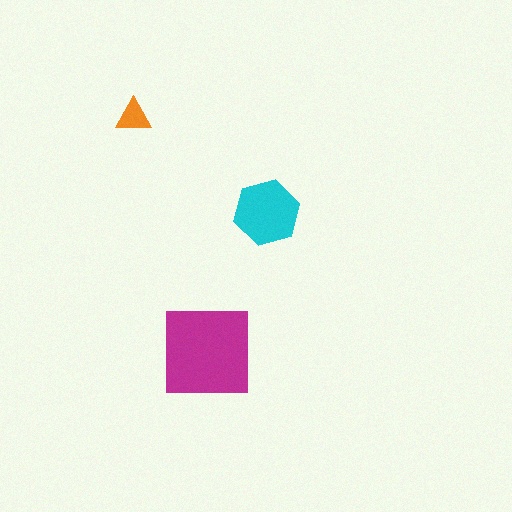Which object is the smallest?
The orange triangle.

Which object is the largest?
The magenta square.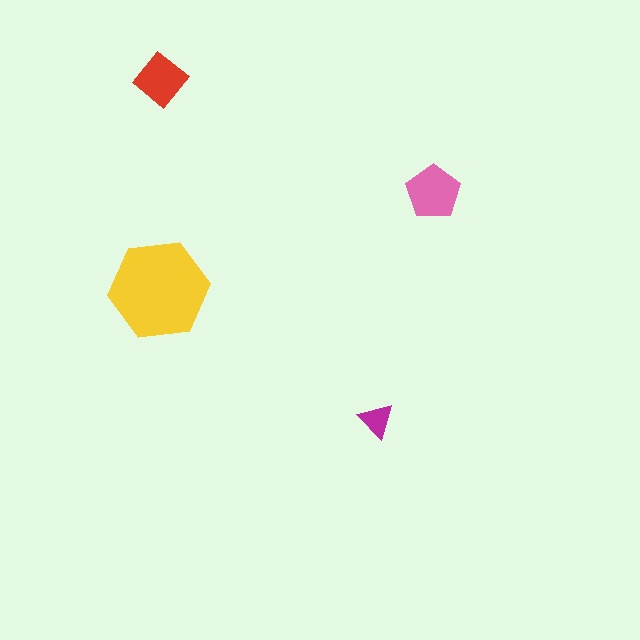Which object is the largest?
The yellow hexagon.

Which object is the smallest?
The magenta triangle.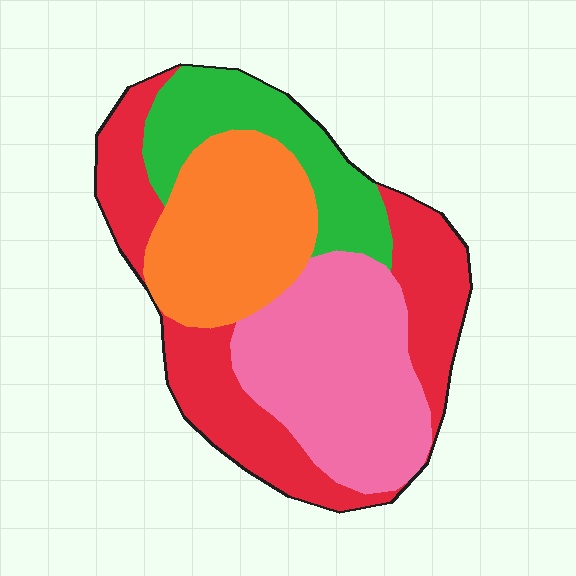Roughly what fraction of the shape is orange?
Orange covers 23% of the shape.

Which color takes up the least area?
Green, at roughly 15%.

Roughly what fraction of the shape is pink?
Pink takes up between a sixth and a third of the shape.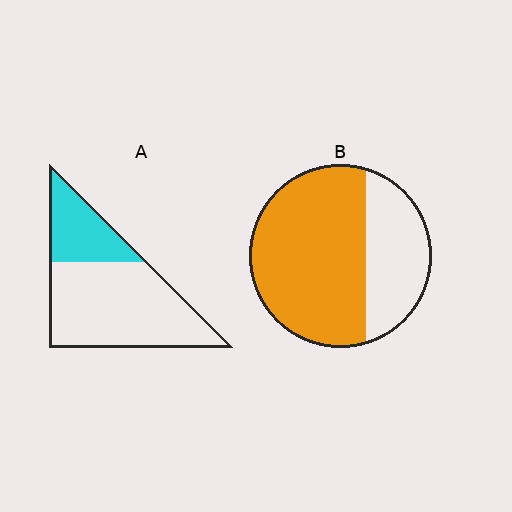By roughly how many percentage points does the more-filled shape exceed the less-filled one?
By roughly 40 percentage points (B over A).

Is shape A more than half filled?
No.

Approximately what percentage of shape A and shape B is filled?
A is approximately 30% and B is approximately 70%.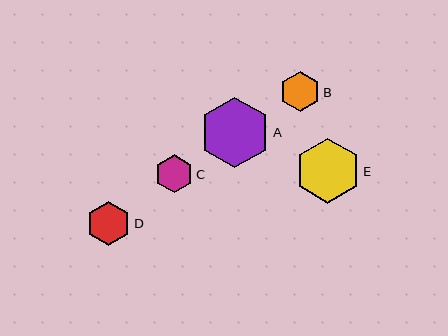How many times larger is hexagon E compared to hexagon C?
Hexagon E is approximately 1.7 times the size of hexagon C.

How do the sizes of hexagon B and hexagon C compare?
Hexagon B and hexagon C are approximately the same size.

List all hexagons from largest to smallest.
From largest to smallest: A, E, D, B, C.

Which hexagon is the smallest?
Hexagon C is the smallest with a size of approximately 38 pixels.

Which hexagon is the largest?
Hexagon A is the largest with a size of approximately 71 pixels.